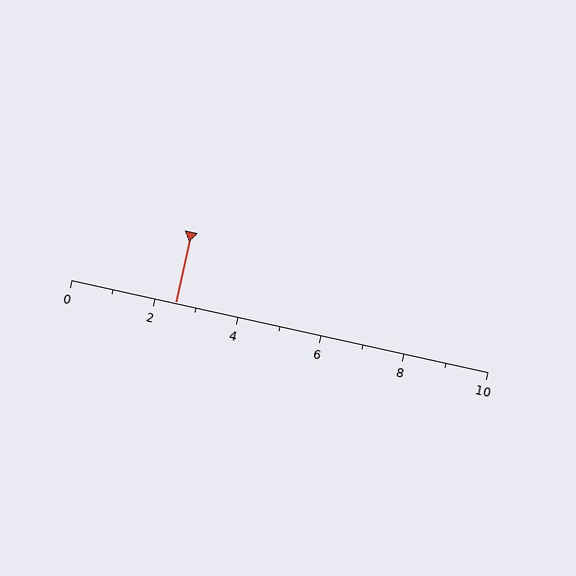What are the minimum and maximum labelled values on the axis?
The axis runs from 0 to 10.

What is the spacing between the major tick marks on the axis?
The major ticks are spaced 2 apart.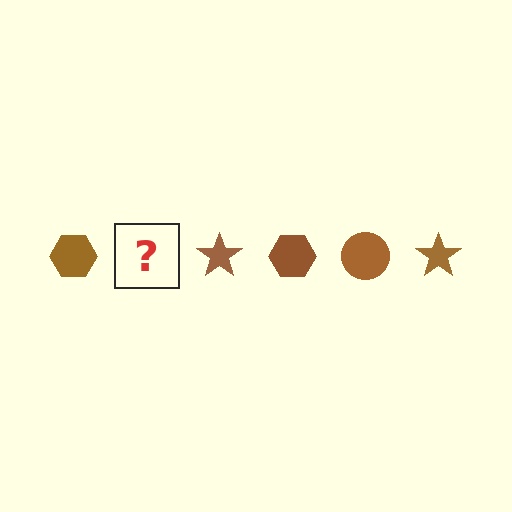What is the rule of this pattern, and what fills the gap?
The rule is that the pattern cycles through hexagon, circle, star shapes in brown. The gap should be filled with a brown circle.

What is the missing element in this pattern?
The missing element is a brown circle.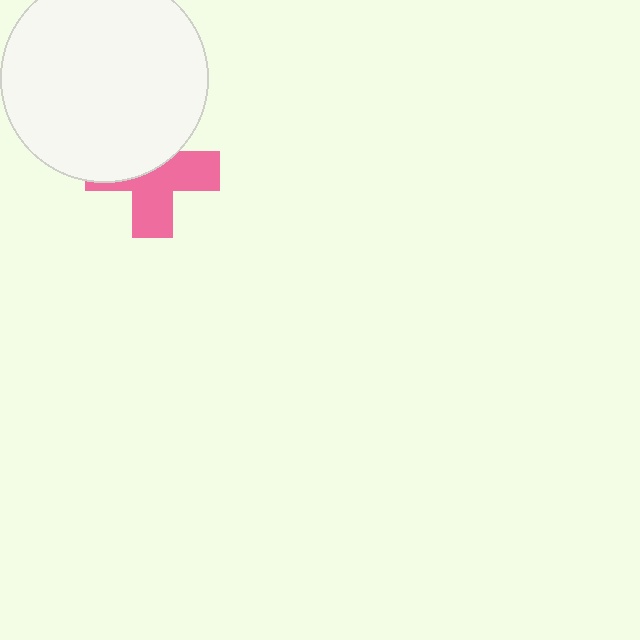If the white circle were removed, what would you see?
You would see the complete pink cross.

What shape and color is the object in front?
The object in front is a white circle.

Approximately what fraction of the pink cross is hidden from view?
Roughly 45% of the pink cross is hidden behind the white circle.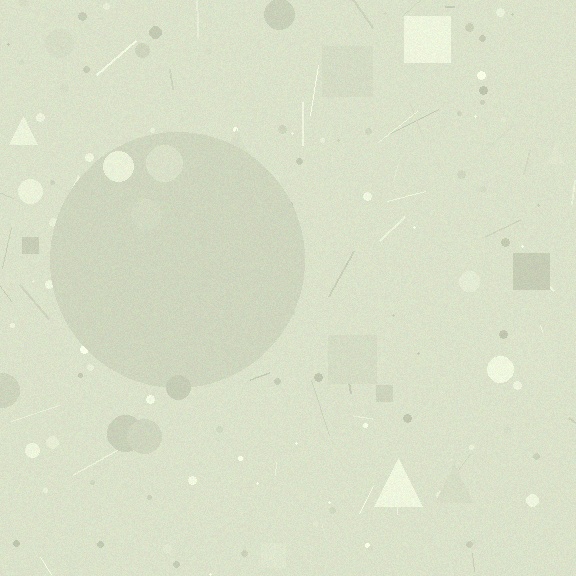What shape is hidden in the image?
A circle is hidden in the image.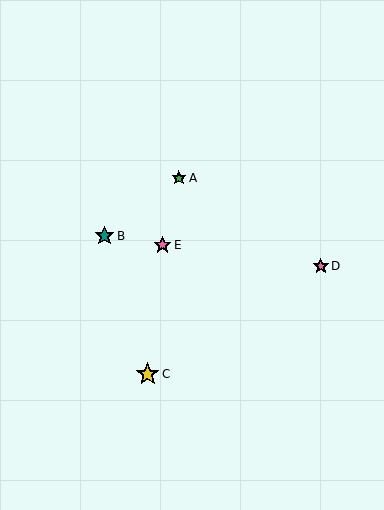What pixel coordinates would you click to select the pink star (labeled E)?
Click at (163, 245) to select the pink star E.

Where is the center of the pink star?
The center of the pink star is at (163, 245).